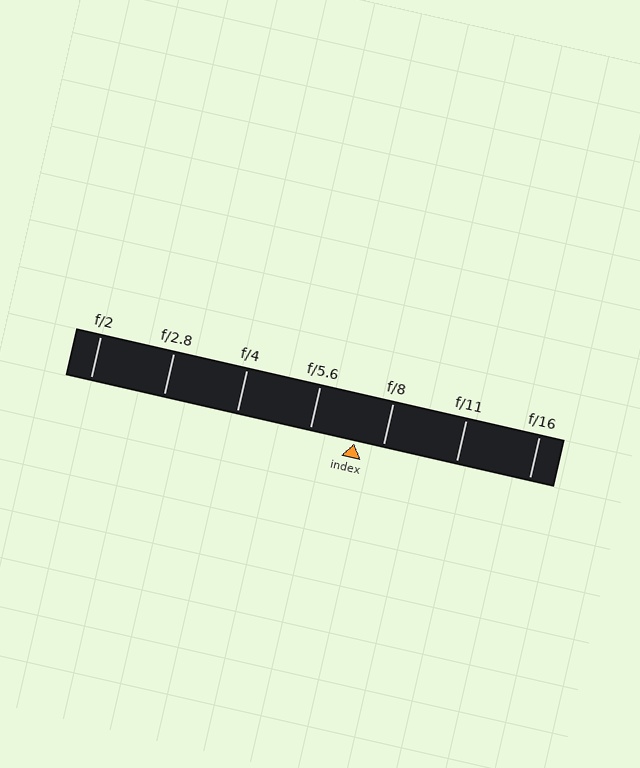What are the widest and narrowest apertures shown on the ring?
The widest aperture shown is f/2 and the narrowest is f/16.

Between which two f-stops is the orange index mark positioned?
The index mark is between f/5.6 and f/8.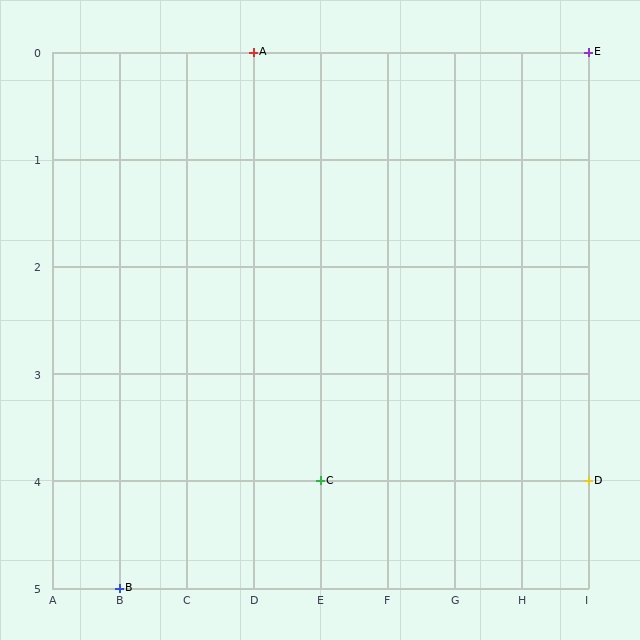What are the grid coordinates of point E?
Point E is at grid coordinates (I, 0).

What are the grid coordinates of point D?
Point D is at grid coordinates (I, 4).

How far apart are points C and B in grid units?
Points C and B are 3 columns and 1 row apart (about 3.2 grid units diagonally).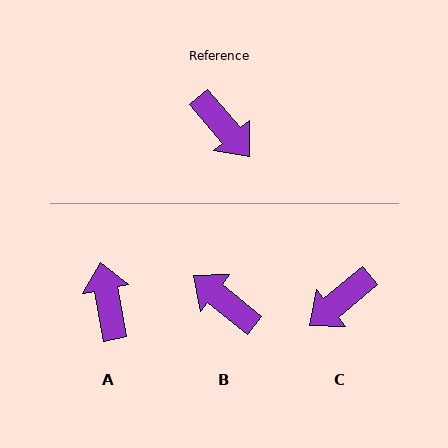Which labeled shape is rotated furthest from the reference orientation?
B, about 169 degrees away.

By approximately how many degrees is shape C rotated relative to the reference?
Approximately 91 degrees clockwise.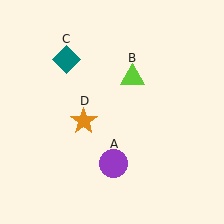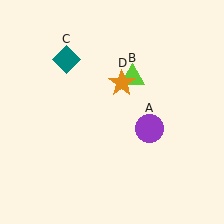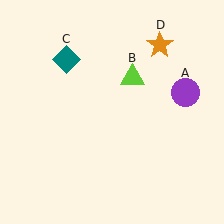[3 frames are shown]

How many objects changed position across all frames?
2 objects changed position: purple circle (object A), orange star (object D).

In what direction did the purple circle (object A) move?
The purple circle (object A) moved up and to the right.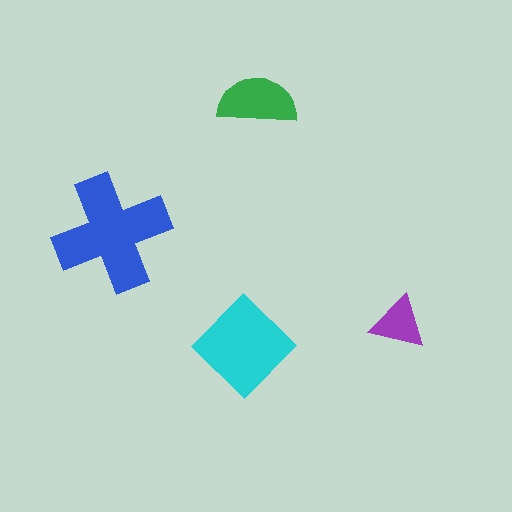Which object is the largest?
The blue cross.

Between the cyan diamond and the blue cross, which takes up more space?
The blue cross.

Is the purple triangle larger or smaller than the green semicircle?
Smaller.